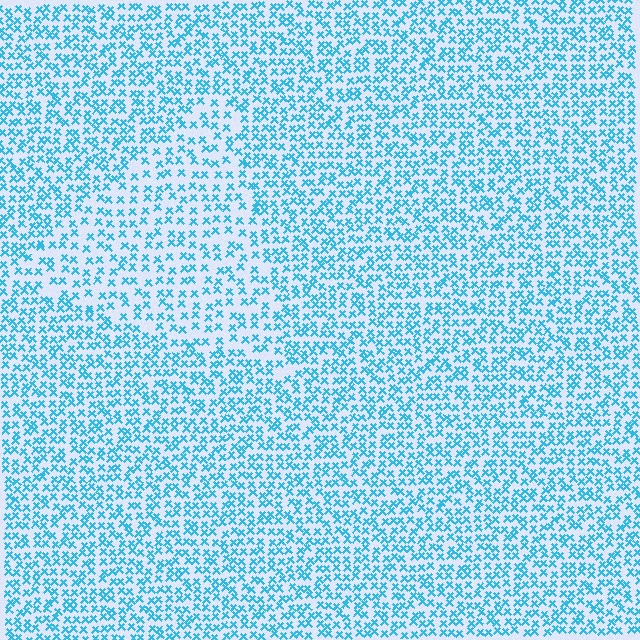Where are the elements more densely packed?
The elements are more densely packed outside the triangle boundary.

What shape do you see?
I see a triangle.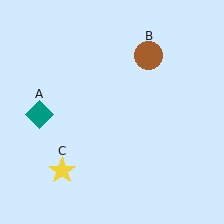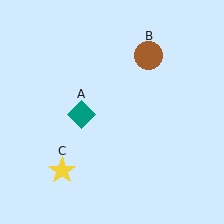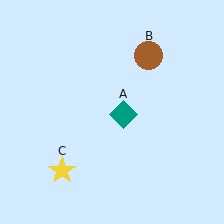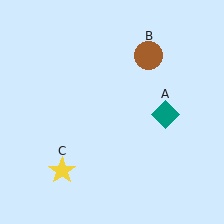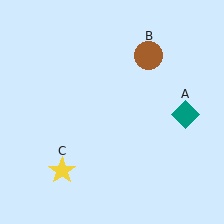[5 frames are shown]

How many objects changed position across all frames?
1 object changed position: teal diamond (object A).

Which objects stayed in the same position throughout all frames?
Brown circle (object B) and yellow star (object C) remained stationary.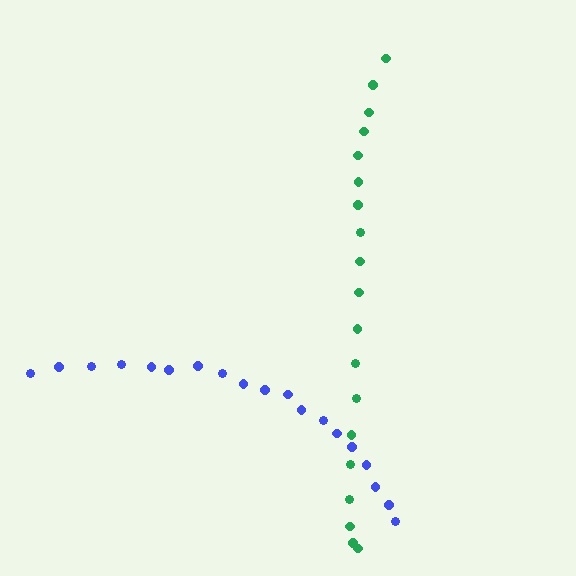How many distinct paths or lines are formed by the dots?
There are 2 distinct paths.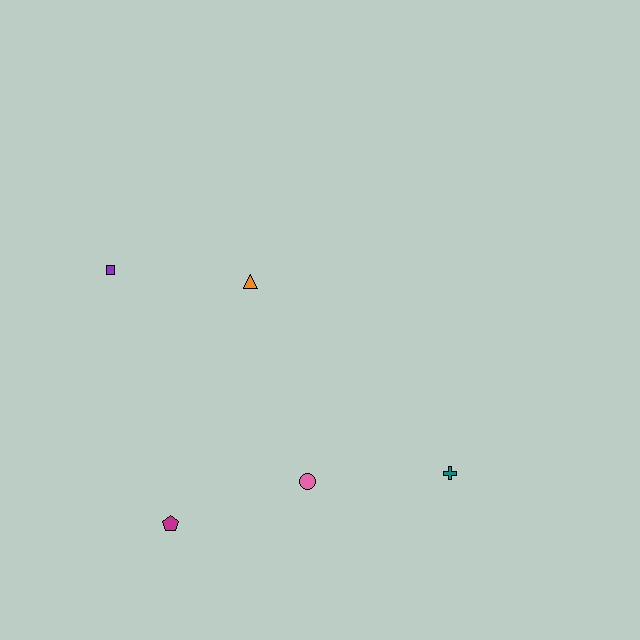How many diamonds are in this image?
There are no diamonds.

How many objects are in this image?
There are 5 objects.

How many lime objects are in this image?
There are no lime objects.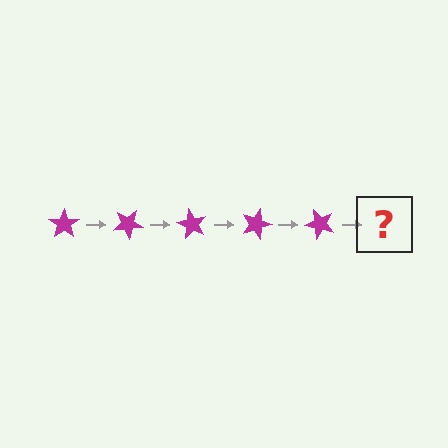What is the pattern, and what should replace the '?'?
The pattern is that the star rotates 30 degrees each step. The '?' should be a magenta star rotated 150 degrees.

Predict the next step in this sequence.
The next step is a magenta star rotated 150 degrees.